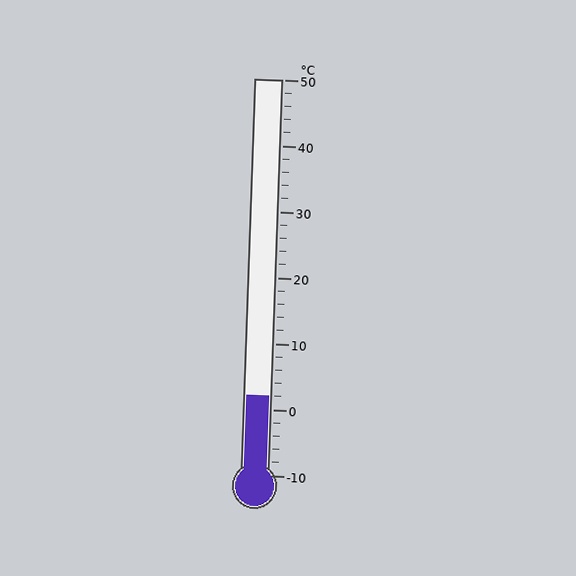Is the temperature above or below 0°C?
The temperature is above 0°C.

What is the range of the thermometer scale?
The thermometer scale ranges from -10°C to 50°C.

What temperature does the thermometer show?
The thermometer shows approximately 2°C.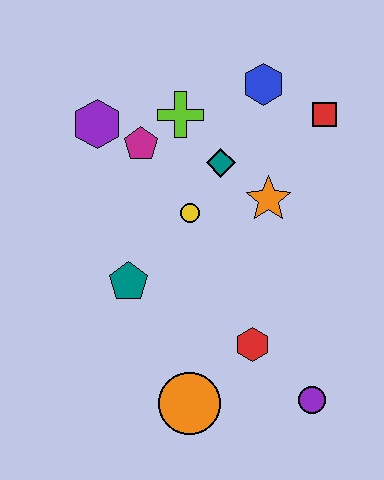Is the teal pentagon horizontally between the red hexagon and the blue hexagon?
No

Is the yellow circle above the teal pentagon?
Yes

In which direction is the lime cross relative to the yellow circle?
The lime cross is above the yellow circle.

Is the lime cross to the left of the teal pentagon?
No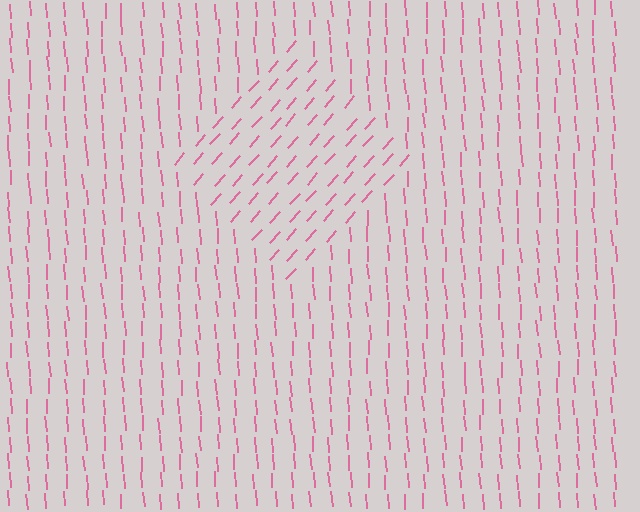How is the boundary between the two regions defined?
The boundary is defined purely by a change in line orientation (approximately 45 degrees difference). All lines are the same color and thickness.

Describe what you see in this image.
The image is filled with small pink line segments. A diamond region in the image has lines oriented differently from the surrounding lines, creating a visible texture boundary.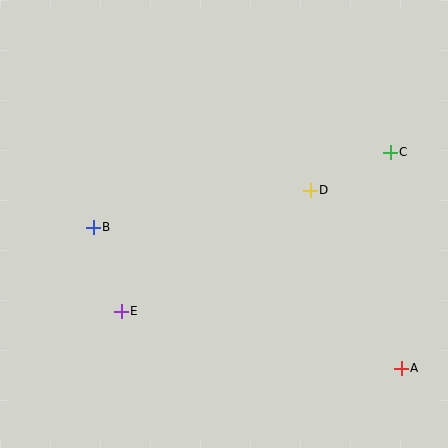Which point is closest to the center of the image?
Point D at (310, 190) is closest to the center.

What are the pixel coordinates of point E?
Point E is at (121, 311).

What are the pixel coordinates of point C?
Point C is at (390, 152).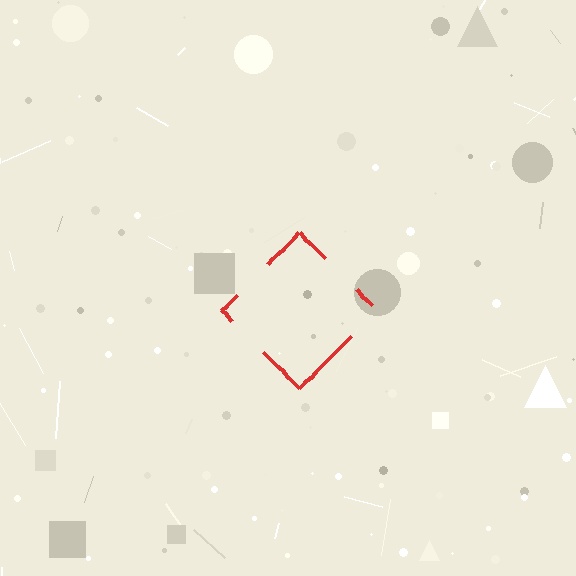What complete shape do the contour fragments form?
The contour fragments form a diamond.